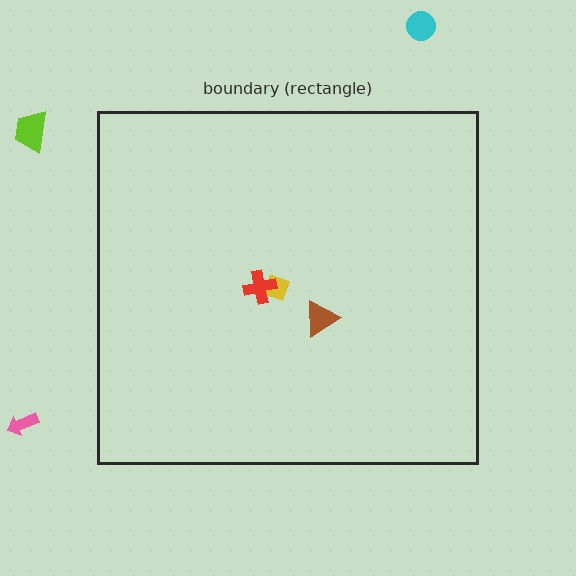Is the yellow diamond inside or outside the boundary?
Inside.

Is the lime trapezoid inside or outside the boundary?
Outside.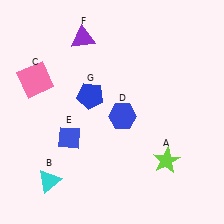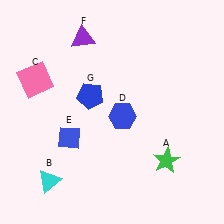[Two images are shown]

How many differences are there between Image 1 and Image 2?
There is 1 difference between the two images.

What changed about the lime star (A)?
In Image 1, A is lime. In Image 2, it changed to green.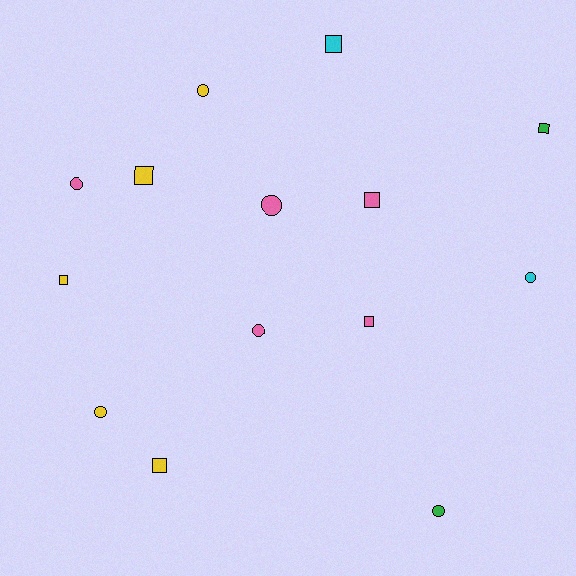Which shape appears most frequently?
Circle, with 7 objects.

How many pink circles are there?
There are 3 pink circles.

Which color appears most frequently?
Pink, with 5 objects.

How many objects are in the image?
There are 14 objects.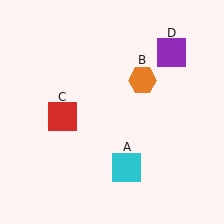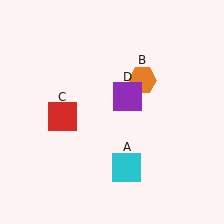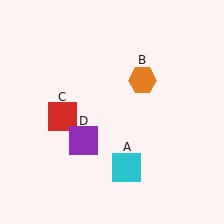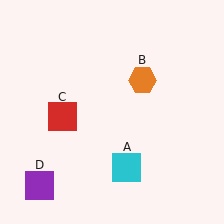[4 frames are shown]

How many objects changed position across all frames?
1 object changed position: purple square (object D).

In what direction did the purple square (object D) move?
The purple square (object D) moved down and to the left.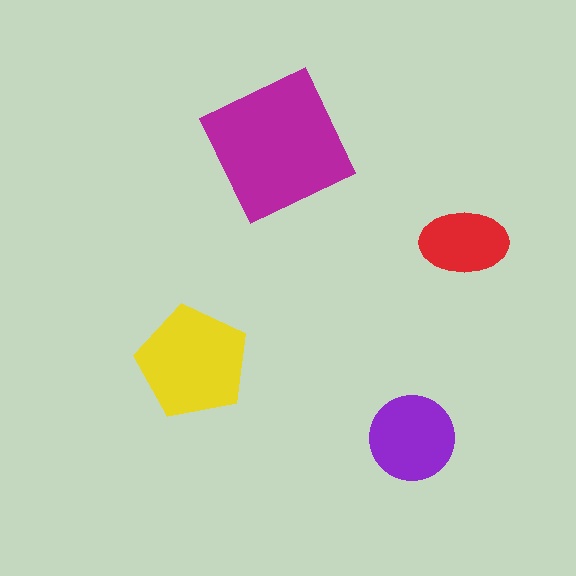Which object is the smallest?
The red ellipse.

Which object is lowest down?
The purple circle is bottommost.